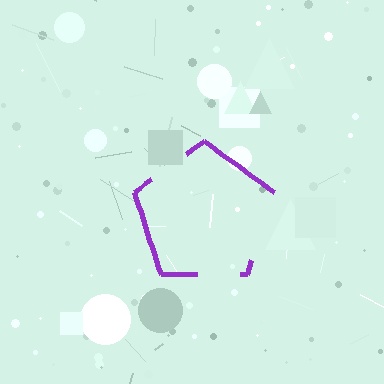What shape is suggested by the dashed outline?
The dashed outline suggests a pentagon.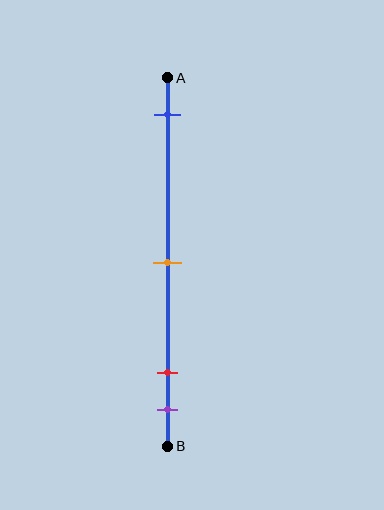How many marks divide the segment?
There are 4 marks dividing the segment.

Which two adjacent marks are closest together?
The red and purple marks are the closest adjacent pair.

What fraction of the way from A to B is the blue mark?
The blue mark is approximately 10% (0.1) of the way from A to B.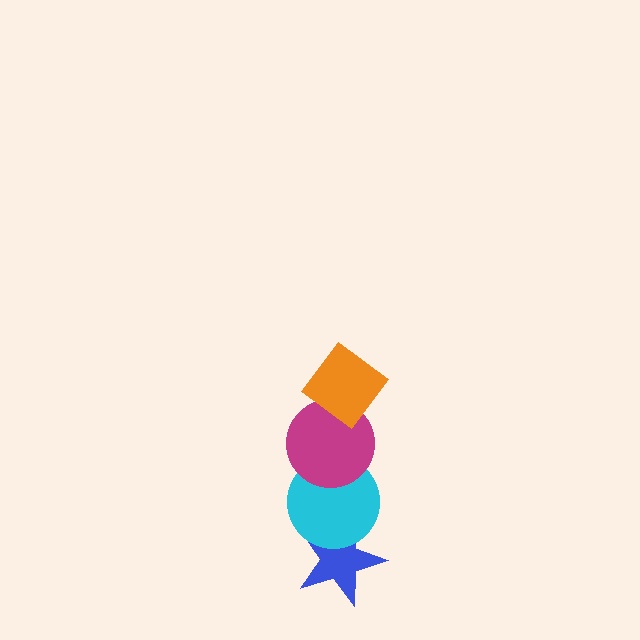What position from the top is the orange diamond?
The orange diamond is 1st from the top.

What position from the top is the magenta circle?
The magenta circle is 2nd from the top.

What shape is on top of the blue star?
The cyan circle is on top of the blue star.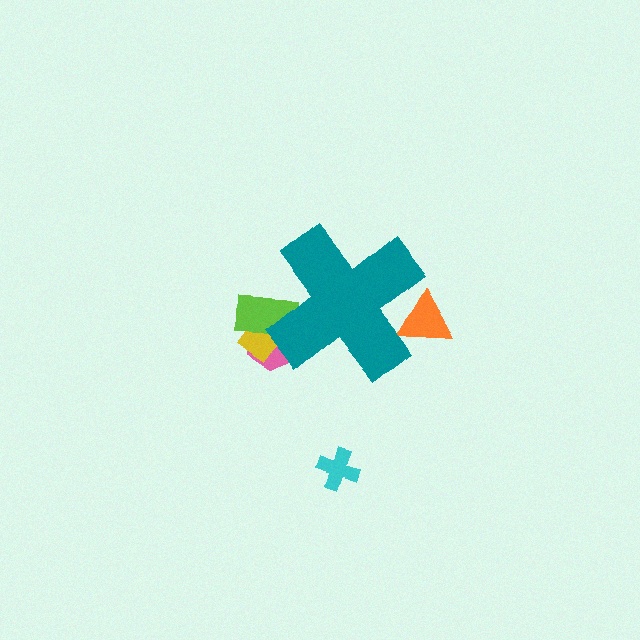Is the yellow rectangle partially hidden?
Yes, the yellow rectangle is partially hidden behind the teal cross.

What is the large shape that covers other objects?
A teal cross.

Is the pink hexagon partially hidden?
Yes, the pink hexagon is partially hidden behind the teal cross.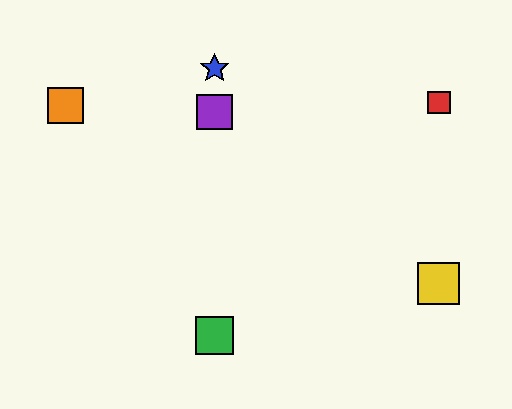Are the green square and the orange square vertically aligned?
No, the green square is at x≈215 and the orange square is at x≈65.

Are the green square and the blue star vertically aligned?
Yes, both are at x≈215.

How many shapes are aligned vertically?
3 shapes (the blue star, the green square, the purple square) are aligned vertically.